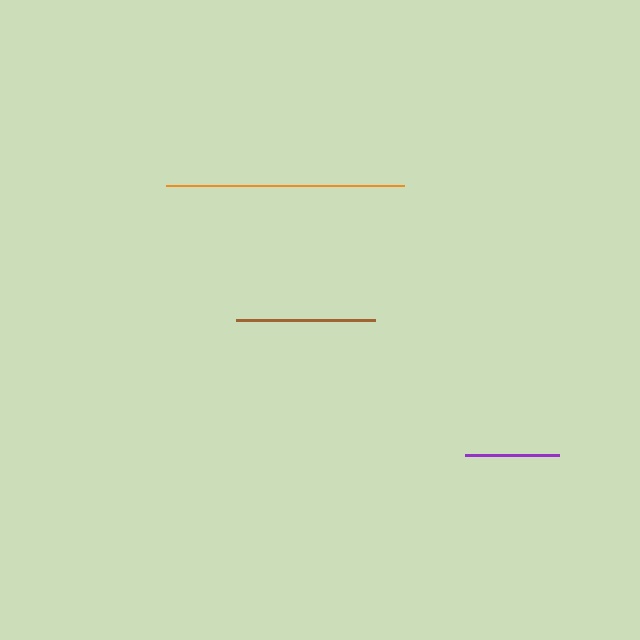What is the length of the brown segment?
The brown segment is approximately 139 pixels long.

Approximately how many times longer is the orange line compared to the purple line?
The orange line is approximately 2.5 times the length of the purple line.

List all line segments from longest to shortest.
From longest to shortest: orange, brown, purple.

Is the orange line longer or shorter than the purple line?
The orange line is longer than the purple line.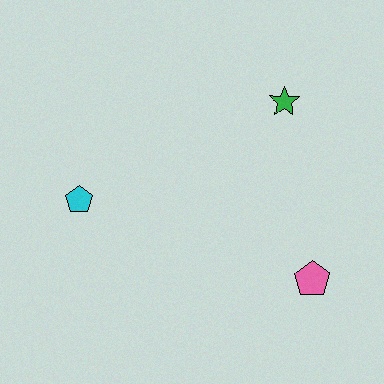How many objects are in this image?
There are 3 objects.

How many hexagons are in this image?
There are no hexagons.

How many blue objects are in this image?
There are no blue objects.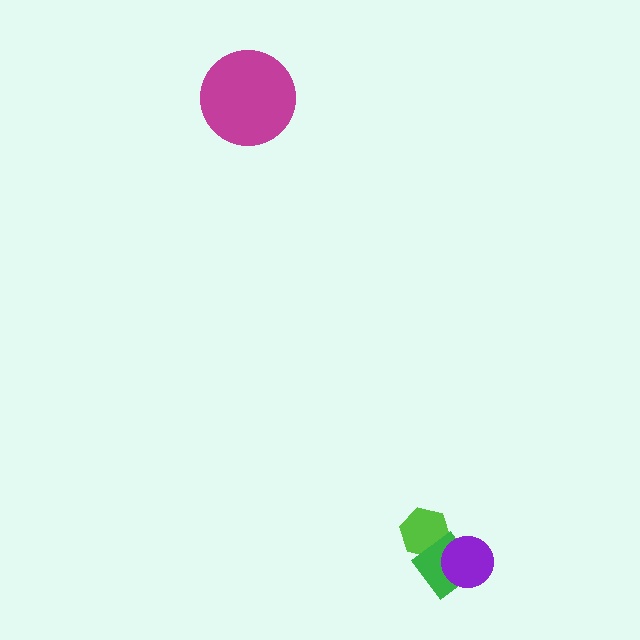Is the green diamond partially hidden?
Yes, it is partially covered by another shape.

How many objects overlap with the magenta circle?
0 objects overlap with the magenta circle.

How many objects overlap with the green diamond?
2 objects overlap with the green diamond.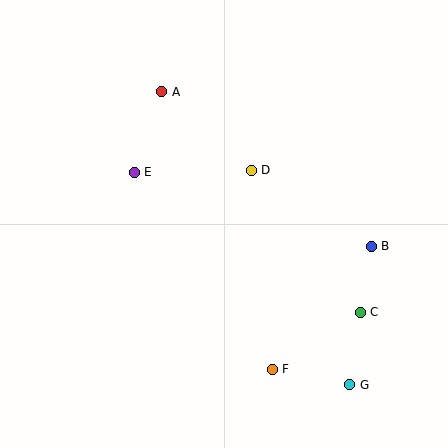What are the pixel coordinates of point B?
Point B is at (371, 246).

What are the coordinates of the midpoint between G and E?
The midpoint between G and E is at (242, 279).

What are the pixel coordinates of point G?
Point G is at (350, 385).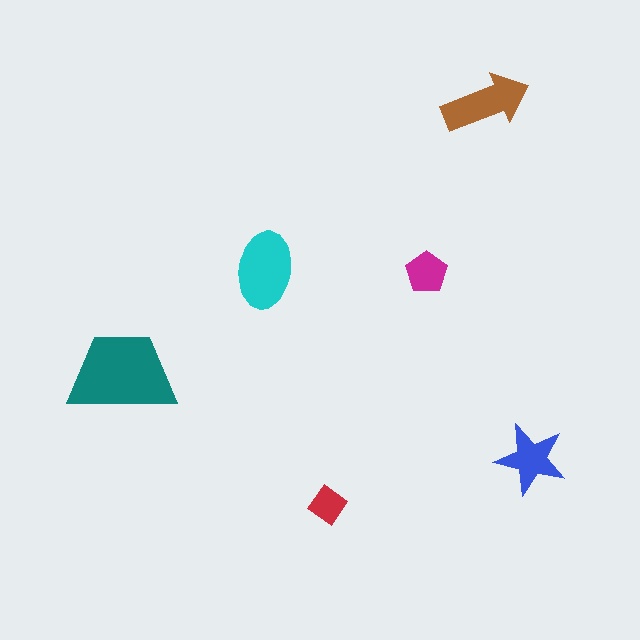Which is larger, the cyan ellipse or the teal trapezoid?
The teal trapezoid.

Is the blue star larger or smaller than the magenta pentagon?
Larger.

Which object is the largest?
The teal trapezoid.